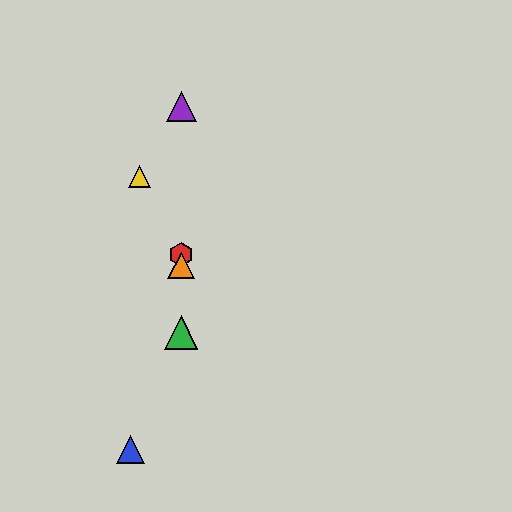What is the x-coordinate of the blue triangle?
The blue triangle is at x≈131.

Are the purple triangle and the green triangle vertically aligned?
Yes, both are at x≈181.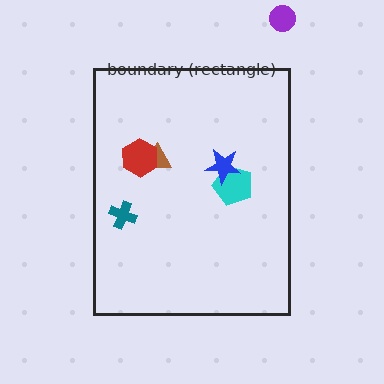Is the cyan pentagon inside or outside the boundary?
Inside.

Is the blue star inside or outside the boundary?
Inside.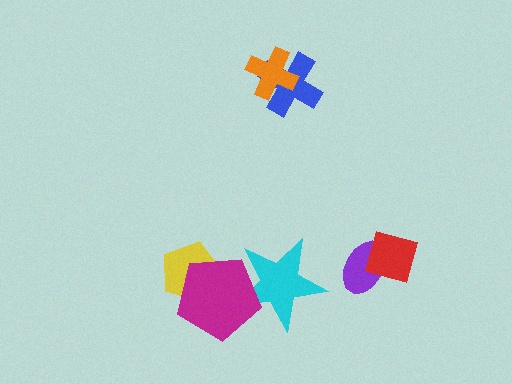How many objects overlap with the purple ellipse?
1 object overlaps with the purple ellipse.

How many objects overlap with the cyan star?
1 object overlaps with the cyan star.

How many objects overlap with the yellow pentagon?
1 object overlaps with the yellow pentagon.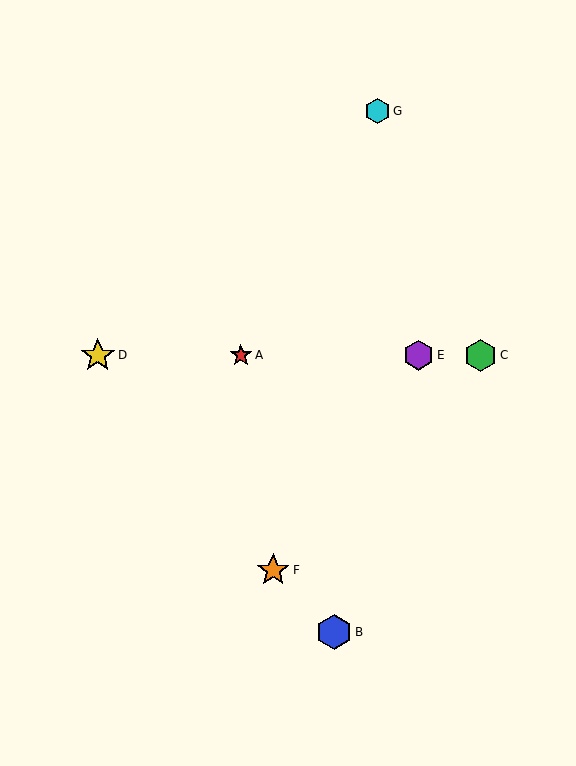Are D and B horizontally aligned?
No, D is at y≈355 and B is at y≈632.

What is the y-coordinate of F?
Object F is at y≈570.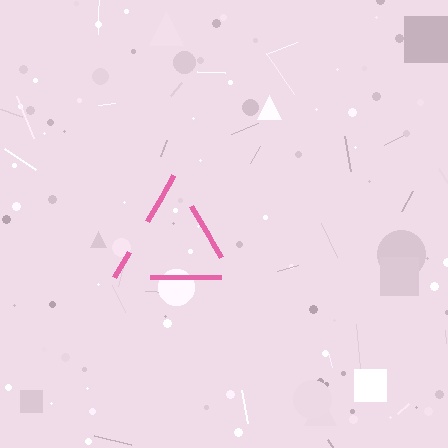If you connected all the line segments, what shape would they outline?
They would outline a triangle.